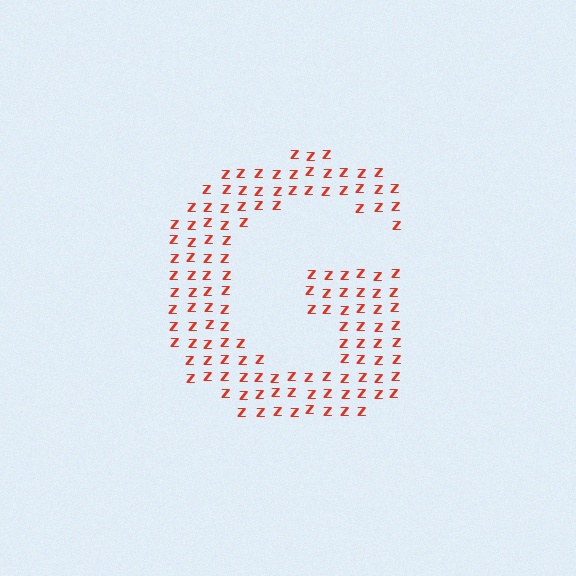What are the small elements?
The small elements are letter Z's.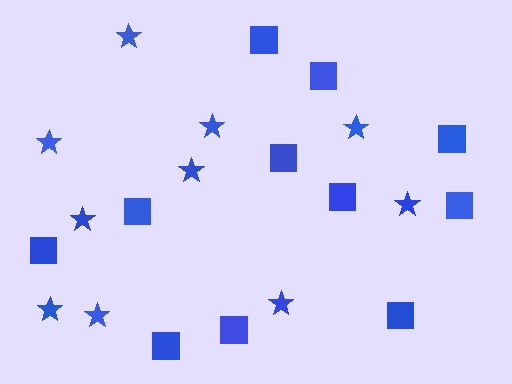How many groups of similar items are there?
There are 2 groups: one group of stars (10) and one group of squares (11).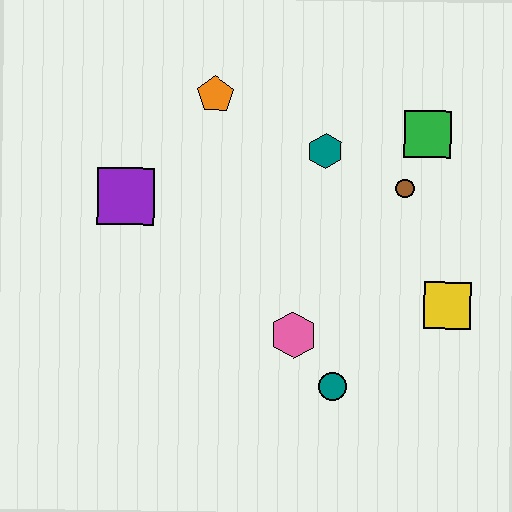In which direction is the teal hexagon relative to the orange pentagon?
The teal hexagon is to the right of the orange pentagon.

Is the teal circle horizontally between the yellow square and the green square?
No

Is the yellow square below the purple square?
Yes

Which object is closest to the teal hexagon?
The brown circle is closest to the teal hexagon.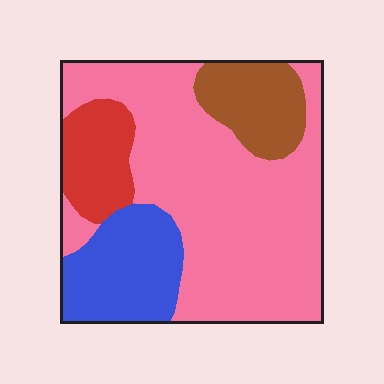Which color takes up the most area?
Pink, at roughly 60%.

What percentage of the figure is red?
Red covers 11% of the figure.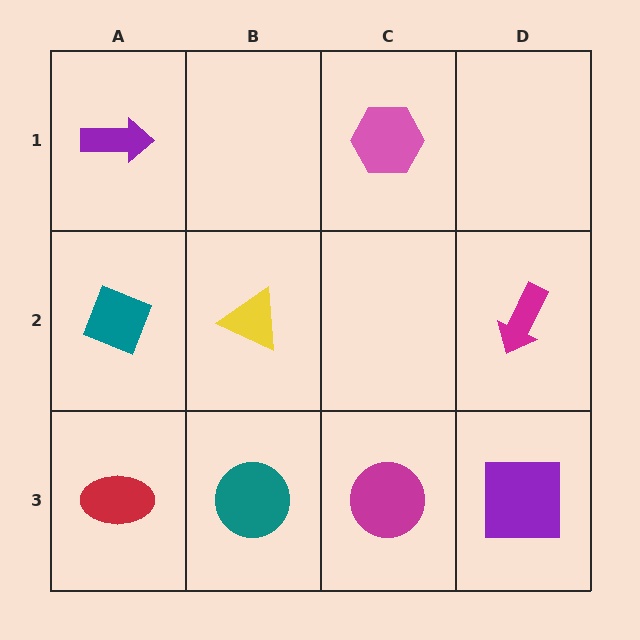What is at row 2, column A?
A teal diamond.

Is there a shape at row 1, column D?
No, that cell is empty.